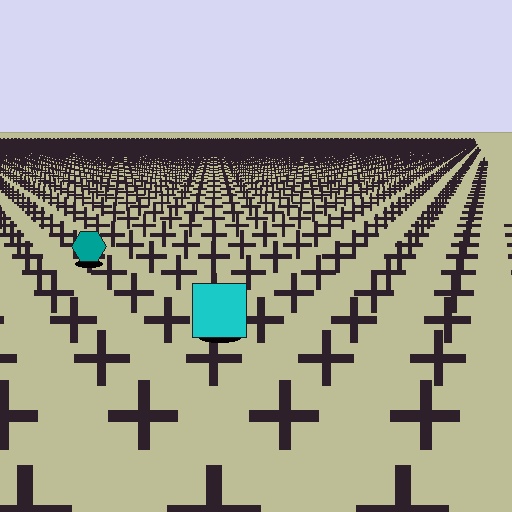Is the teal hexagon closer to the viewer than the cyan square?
No. The cyan square is closer — you can tell from the texture gradient: the ground texture is coarser near it.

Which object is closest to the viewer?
The cyan square is closest. The texture marks near it are larger and more spread out.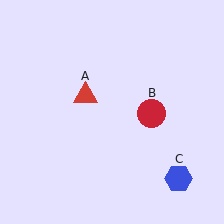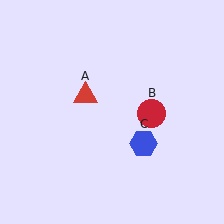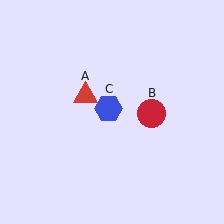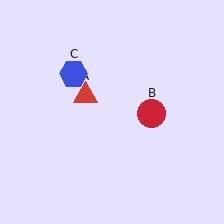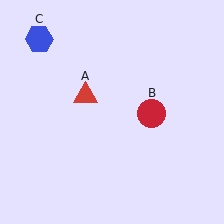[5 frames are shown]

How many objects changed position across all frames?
1 object changed position: blue hexagon (object C).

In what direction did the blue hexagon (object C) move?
The blue hexagon (object C) moved up and to the left.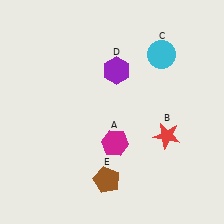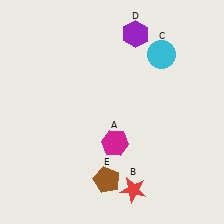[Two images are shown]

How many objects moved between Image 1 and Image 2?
2 objects moved between the two images.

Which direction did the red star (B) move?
The red star (B) moved down.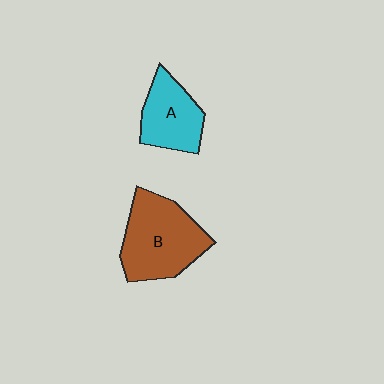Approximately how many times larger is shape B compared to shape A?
Approximately 1.5 times.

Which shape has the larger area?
Shape B (brown).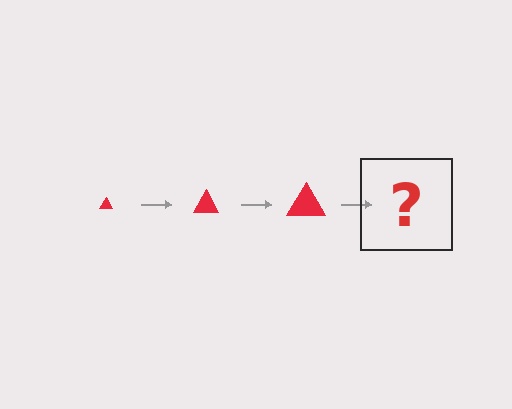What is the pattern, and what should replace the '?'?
The pattern is that the triangle gets progressively larger each step. The '?' should be a red triangle, larger than the previous one.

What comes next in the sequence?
The next element should be a red triangle, larger than the previous one.